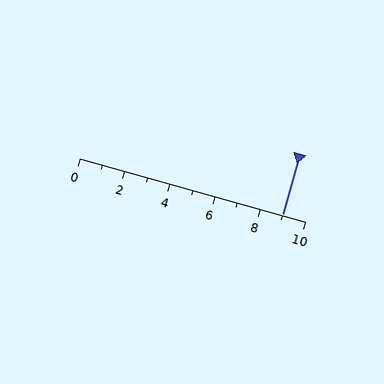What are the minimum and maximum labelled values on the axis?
The axis runs from 0 to 10.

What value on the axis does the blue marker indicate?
The marker indicates approximately 9.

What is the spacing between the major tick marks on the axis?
The major ticks are spaced 2 apart.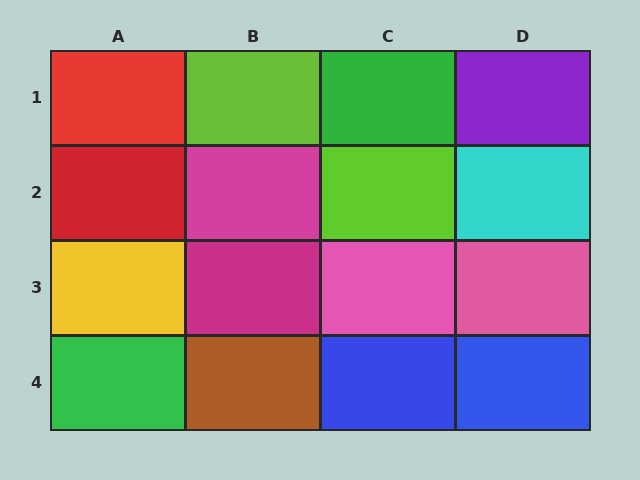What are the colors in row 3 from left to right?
Yellow, magenta, pink, pink.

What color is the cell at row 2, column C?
Lime.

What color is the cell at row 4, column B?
Brown.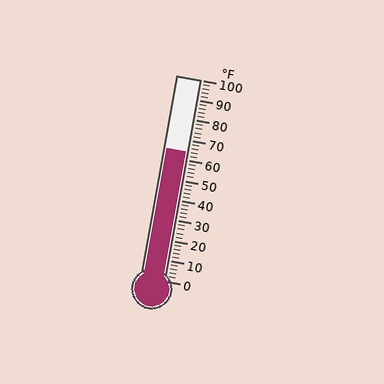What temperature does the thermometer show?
The thermometer shows approximately 64°F.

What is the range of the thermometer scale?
The thermometer scale ranges from 0°F to 100°F.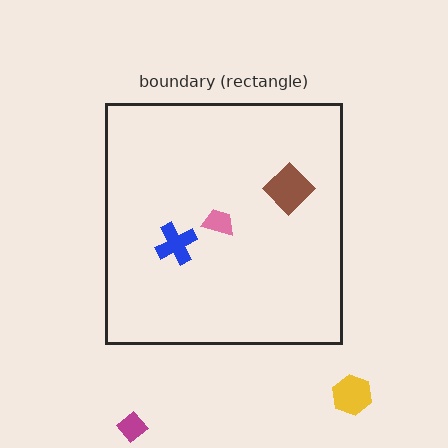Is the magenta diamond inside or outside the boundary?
Outside.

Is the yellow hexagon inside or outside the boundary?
Outside.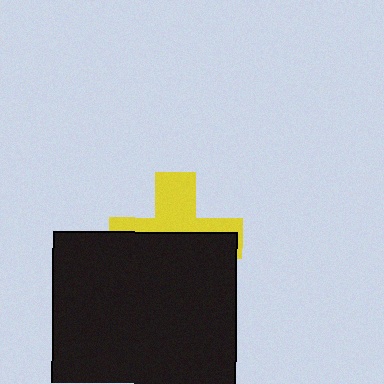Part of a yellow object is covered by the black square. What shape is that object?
It is a cross.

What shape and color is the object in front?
The object in front is a black square.